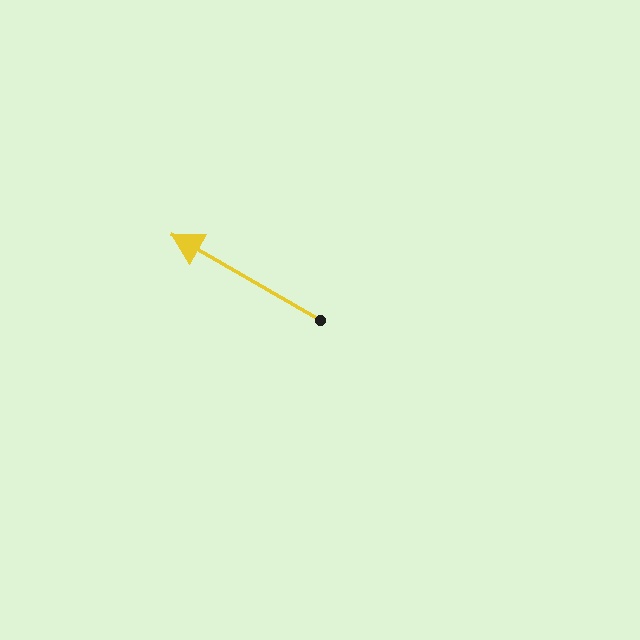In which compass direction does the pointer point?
Northwest.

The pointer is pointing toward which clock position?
Roughly 10 o'clock.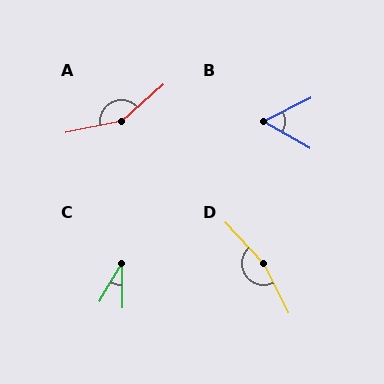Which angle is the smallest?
C, at approximately 30 degrees.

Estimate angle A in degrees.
Approximately 151 degrees.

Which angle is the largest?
D, at approximately 163 degrees.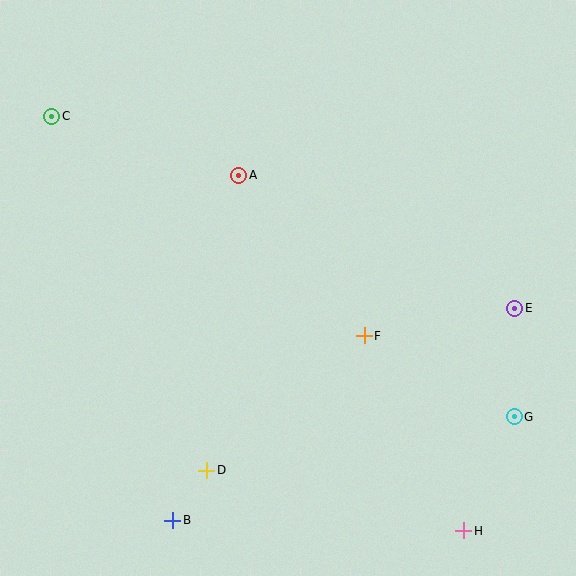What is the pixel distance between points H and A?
The distance between H and A is 421 pixels.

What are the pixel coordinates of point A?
Point A is at (239, 175).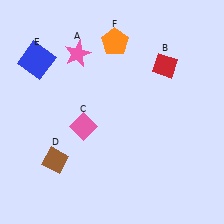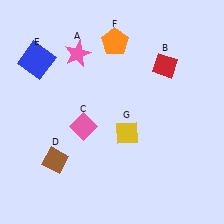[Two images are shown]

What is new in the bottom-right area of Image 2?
A yellow diamond (G) was added in the bottom-right area of Image 2.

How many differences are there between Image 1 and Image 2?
There is 1 difference between the two images.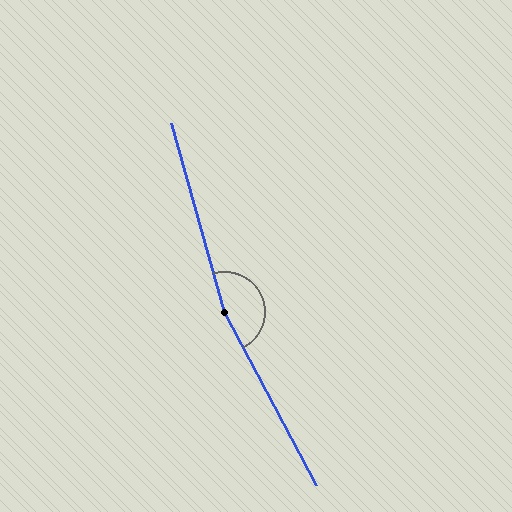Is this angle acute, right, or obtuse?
It is obtuse.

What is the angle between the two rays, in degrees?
Approximately 168 degrees.